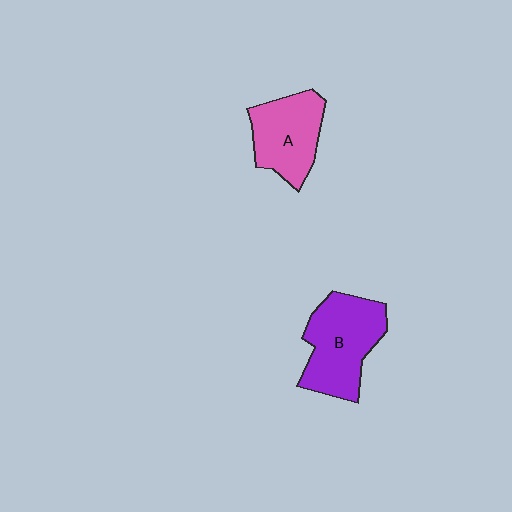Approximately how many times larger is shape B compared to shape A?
Approximately 1.2 times.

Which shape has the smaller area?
Shape A (pink).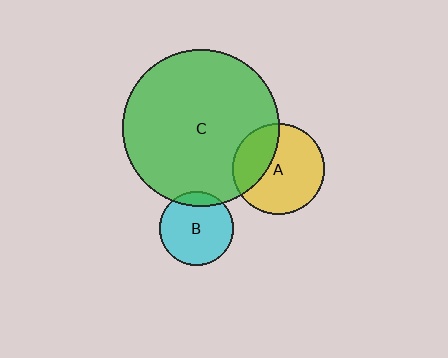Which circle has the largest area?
Circle C (green).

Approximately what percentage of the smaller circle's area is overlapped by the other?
Approximately 30%.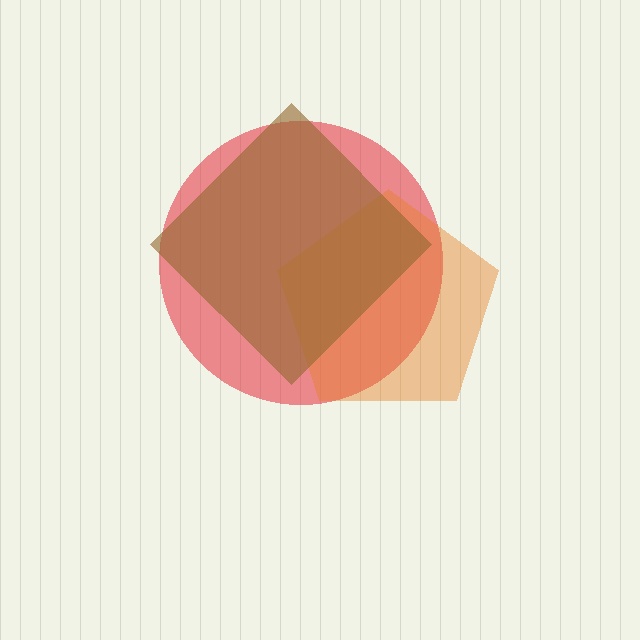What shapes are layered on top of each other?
The layered shapes are: a red circle, an orange pentagon, a brown diamond.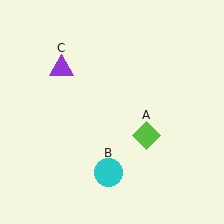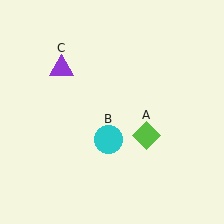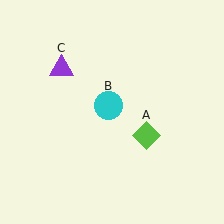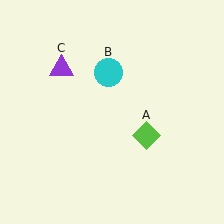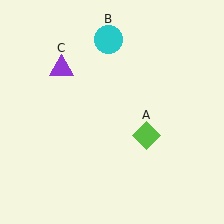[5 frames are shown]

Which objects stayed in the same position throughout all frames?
Lime diamond (object A) and purple triangle (object C) remained stationary.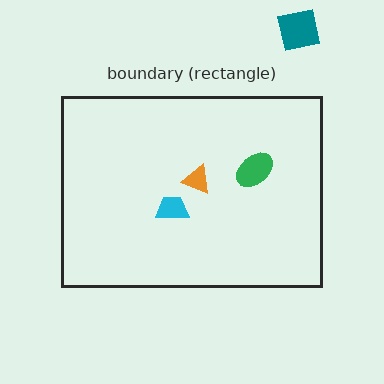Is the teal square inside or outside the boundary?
Outside.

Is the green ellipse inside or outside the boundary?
Inside.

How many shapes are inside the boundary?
3 inside, 1 outside.